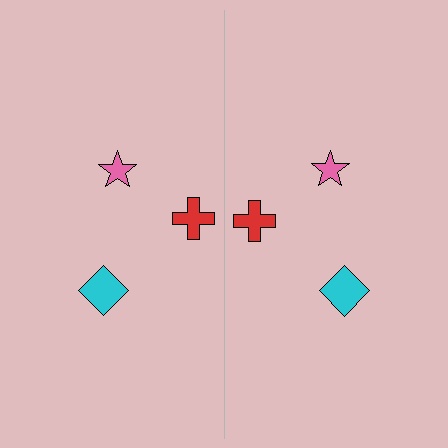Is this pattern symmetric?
Yes, this pattern has bilateral (reflection) symmetry.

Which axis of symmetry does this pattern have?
The pattern has a vertical axis of symmetry running through the center of the image.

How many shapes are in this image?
There are 6 shapes in this image.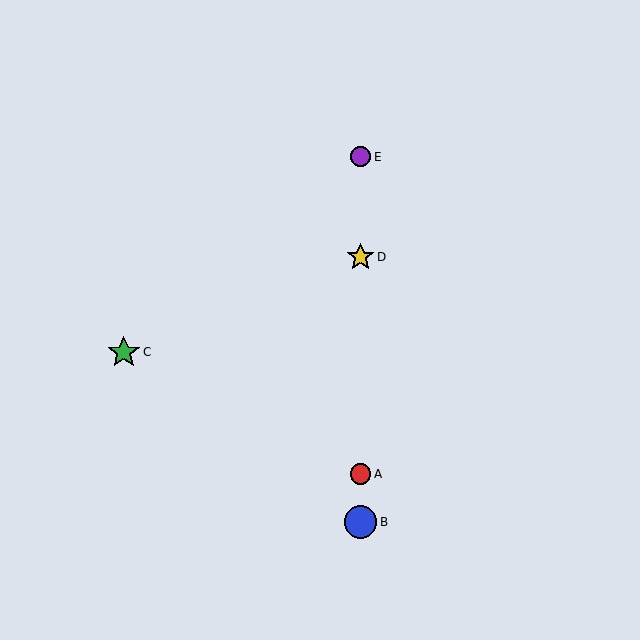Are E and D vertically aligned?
Yes, both are at x≈361.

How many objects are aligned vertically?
4 objects (A, B, D, E) are aligned vertically.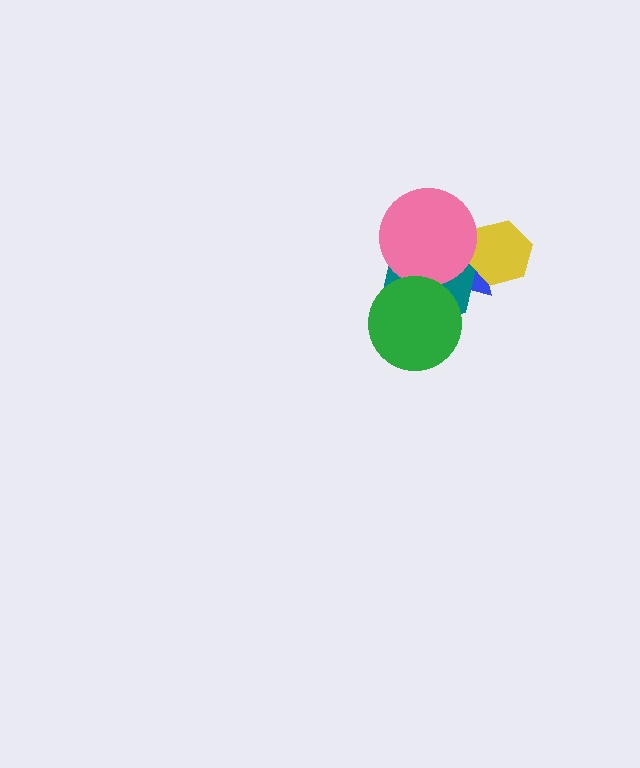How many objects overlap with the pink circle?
3 objects overlap with the pink circle.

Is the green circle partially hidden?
No, no other shape covers it.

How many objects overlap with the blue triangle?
3 objects overlap with the blue triangle.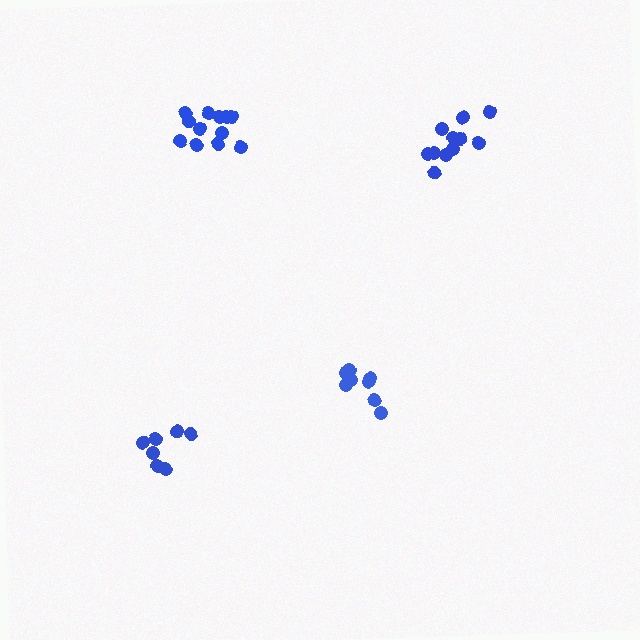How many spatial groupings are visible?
There are 4 spatial groupings.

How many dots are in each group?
Group 1: 12 dots, Group 2: 7 dots, Group 3: 11 dots, Group 4: 8 dots (38 total).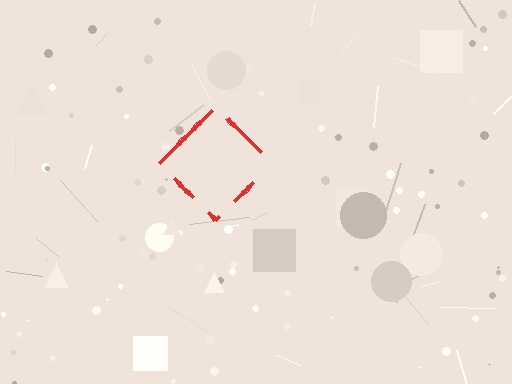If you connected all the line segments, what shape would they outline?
They would outline a diamond.